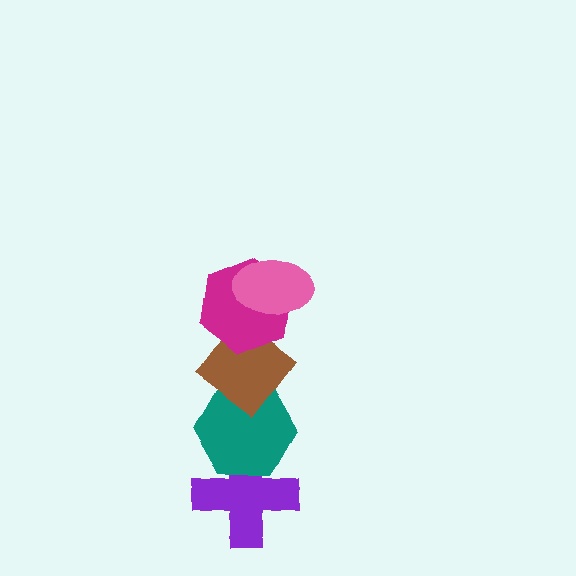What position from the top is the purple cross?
The purple cross is 5th from the top.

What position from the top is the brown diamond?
The brown diamond is 3rd from the top.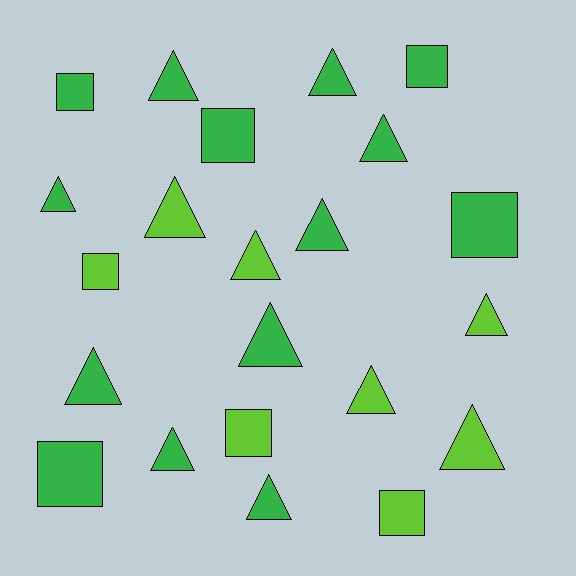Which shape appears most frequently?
Triangle, with 14 objects.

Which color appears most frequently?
Green, with 14 objects.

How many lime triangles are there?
There are 5 lime triangles.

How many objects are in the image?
There are 22 objects.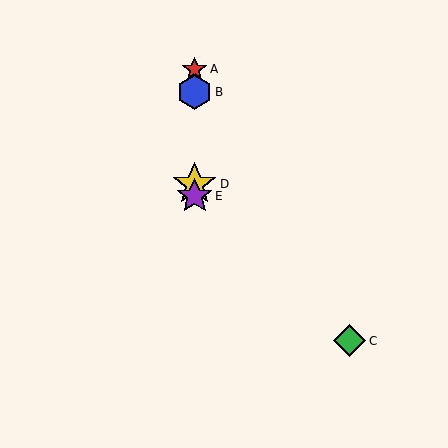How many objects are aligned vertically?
4 objects (A, B, D, E) are aligned vertically.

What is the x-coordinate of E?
Object E is at x≈195.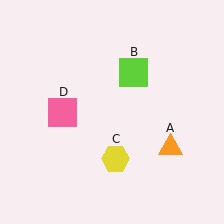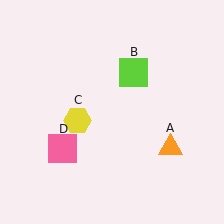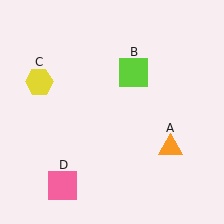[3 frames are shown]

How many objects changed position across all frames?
2 objects changed position: yellow hexagon (object C), pink square (object D).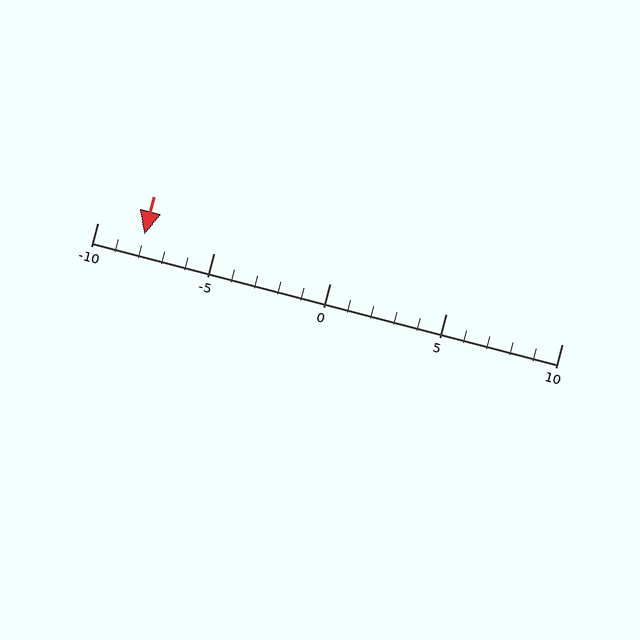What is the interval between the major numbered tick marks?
The major tick marks are spaced 5 units apart.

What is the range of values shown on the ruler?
The ruler shows values from -10 to 10.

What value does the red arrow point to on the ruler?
The red arrow points to approximately -8.